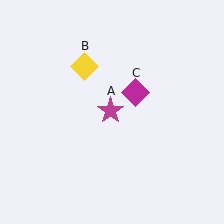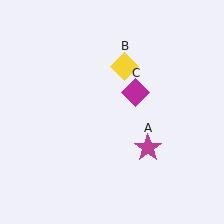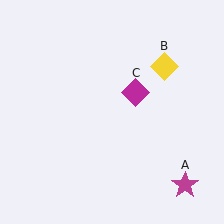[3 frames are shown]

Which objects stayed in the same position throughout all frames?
Magenta diamond (object C) remained stationary.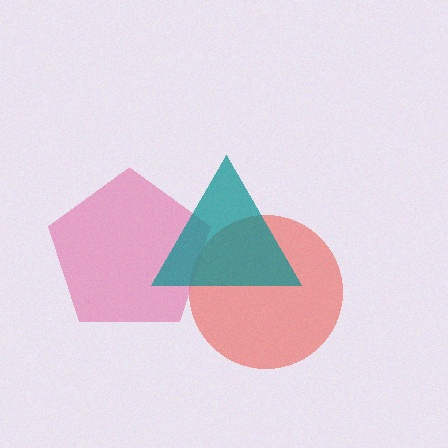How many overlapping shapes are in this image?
There are 3 overlapping shapes in the image.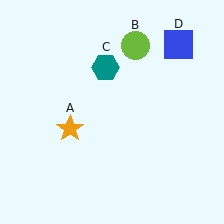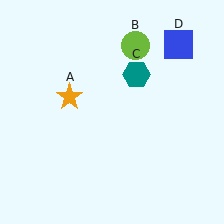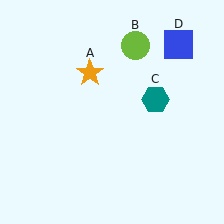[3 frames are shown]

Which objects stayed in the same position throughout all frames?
Lime circle (object B) and blue square (object D) remained stationary.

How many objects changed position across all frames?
2 objects changed position: orange star (object A), teal hexagon (object C).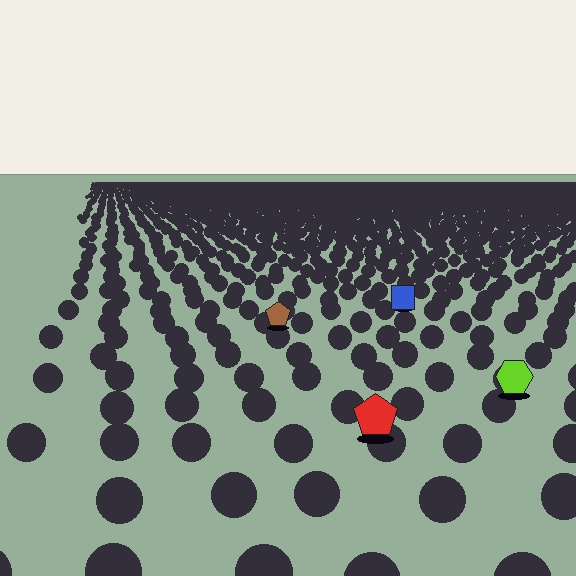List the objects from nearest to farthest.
From nearest to farthest: the red pentagon, the lime hexagon, the brown pentagon, the blue square.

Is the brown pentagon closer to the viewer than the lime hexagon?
No. The lime hexagon is closer — you can tell from the texture gradient: the ground texture is coarser near it.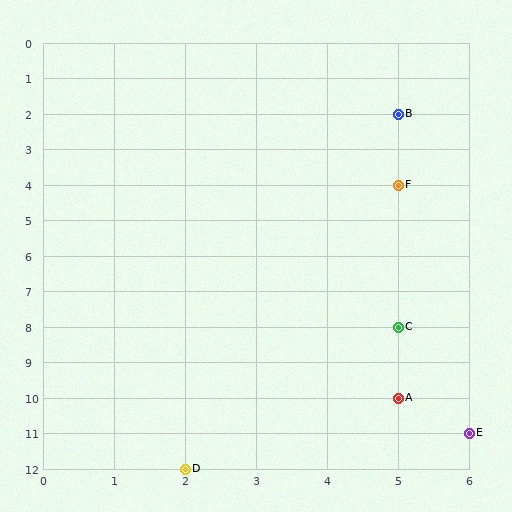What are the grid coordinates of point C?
Point C is at grid coordinates (5, 8).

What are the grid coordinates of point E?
Point E is at grid coordinates (6, 11).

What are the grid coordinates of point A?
Point A is at grid coordinates (5, 10).